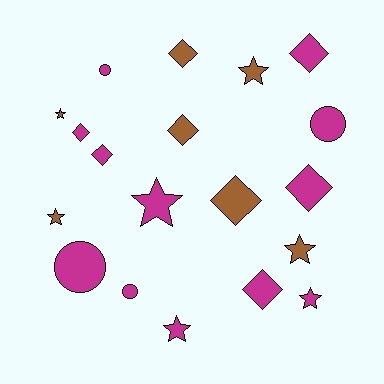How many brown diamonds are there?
There are 3 brown diamonds.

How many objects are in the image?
There are 19 objects.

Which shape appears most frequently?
Diamond, with 8 objects.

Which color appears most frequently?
Magenta, with 12 objects.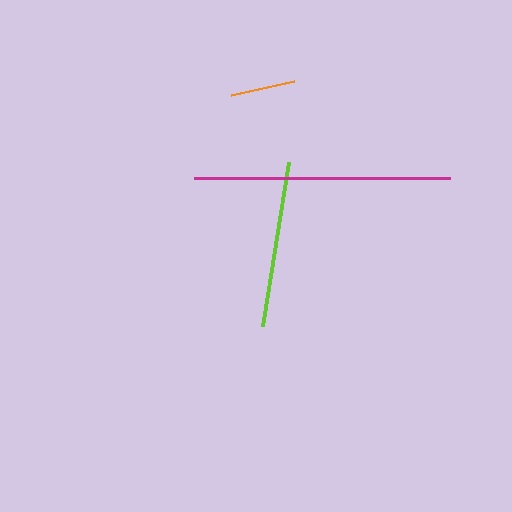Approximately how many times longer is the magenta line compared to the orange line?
The magenta line is approximately 3.9 times the length of the orange line.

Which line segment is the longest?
The magenta line is the longest at approximately 256 pixels.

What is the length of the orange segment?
The orange segment is approximately 65 pixels long.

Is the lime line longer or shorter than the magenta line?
The magenta line is longer than the lime line.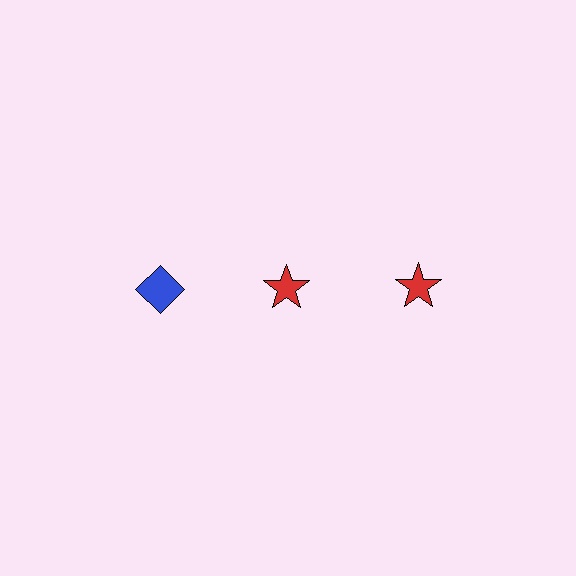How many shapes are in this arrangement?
There are 3 shapes arranged in a grid pattern.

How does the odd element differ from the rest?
It differs in both color (blue instead of red) and shape (diamond instead of star).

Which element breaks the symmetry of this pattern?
The blue diamond in the top row, leftmost column breaks the symmetry. All other shapes are red stars.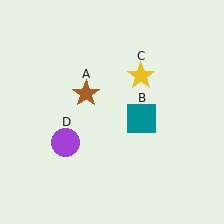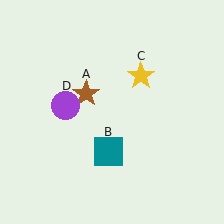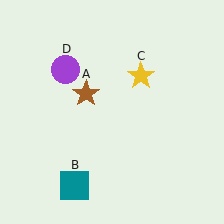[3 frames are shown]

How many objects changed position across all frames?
2 objects changed position: teal square (object B), purple circle (object D).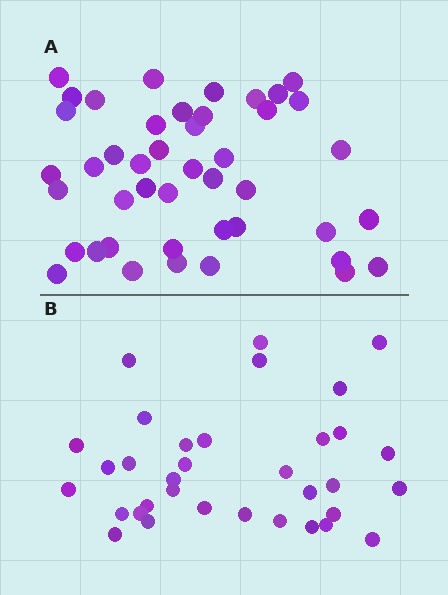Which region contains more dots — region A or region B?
Region A (the top region) has more dots.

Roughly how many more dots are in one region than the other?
Region A has roughly 10 or so more dots than region B.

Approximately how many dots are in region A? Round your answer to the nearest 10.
About 40 dots. (The exact count is 44, which rounds to 40.)